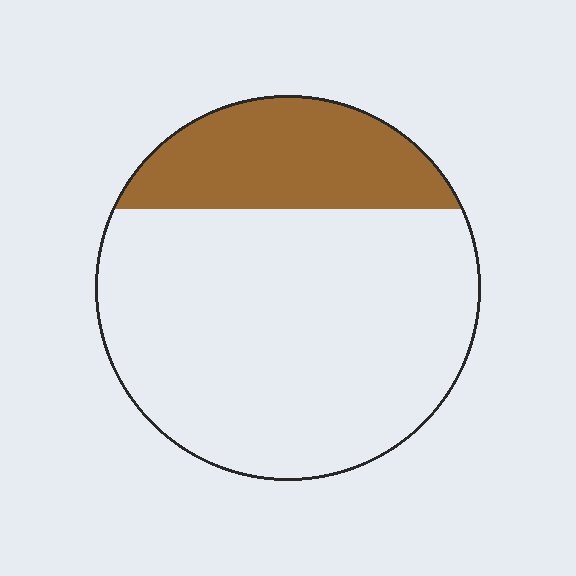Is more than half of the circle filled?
No.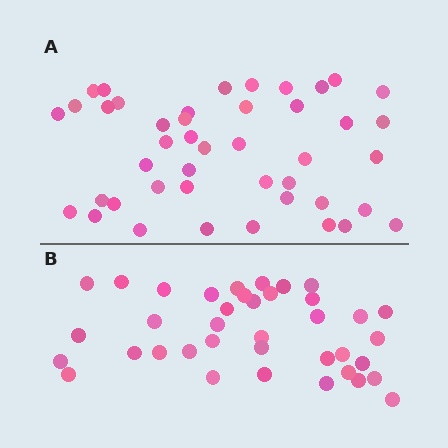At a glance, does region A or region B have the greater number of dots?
Region A (the top region) has more dots.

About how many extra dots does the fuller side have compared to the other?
Region A has about 6 more dots than region B.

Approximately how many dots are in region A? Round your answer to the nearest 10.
About 40 dots. (The exact count is 44, which rounds to 40.)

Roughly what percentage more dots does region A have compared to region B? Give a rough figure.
About 15% more.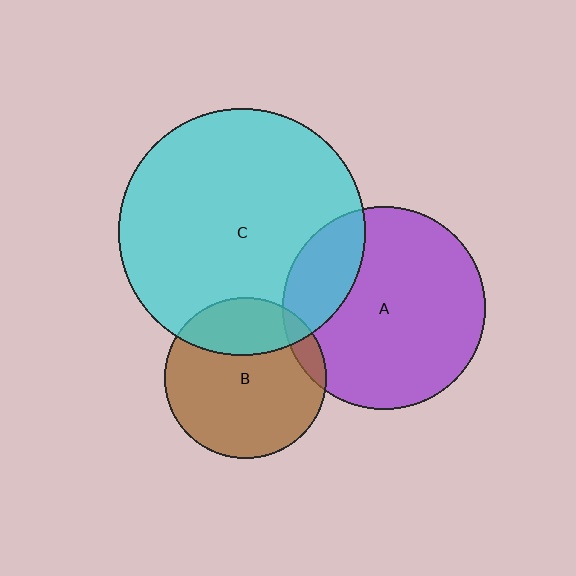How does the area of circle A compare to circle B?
Approximately 1.6 times.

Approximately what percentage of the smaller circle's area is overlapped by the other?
Approximately 20%.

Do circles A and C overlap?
Yes.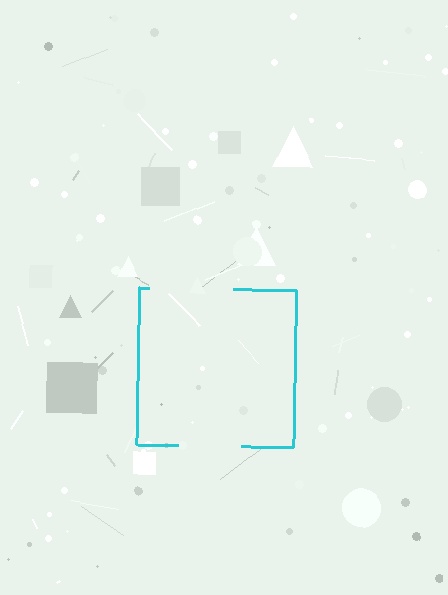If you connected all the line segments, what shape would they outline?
They would outline a square.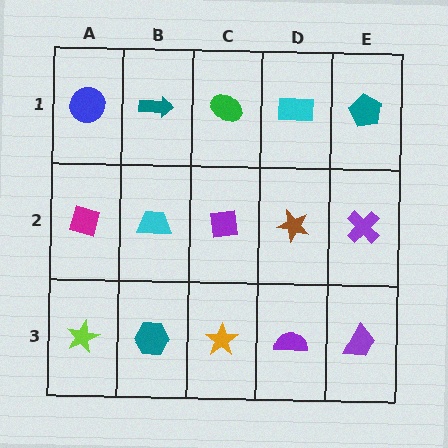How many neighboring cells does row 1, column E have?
2.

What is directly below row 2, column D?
A purple semicircle.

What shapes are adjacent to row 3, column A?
A magenta diamond (row 2, column A), a teal hexagon (row 3, column B).